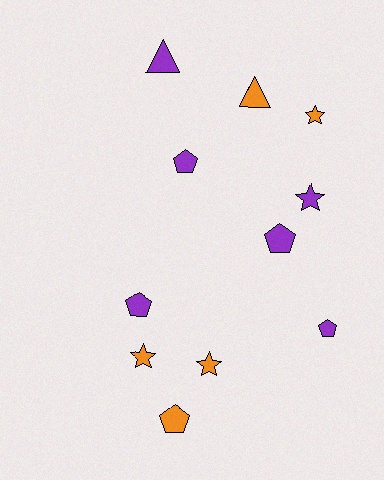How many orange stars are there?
There are 3 orange stars.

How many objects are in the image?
There are 11 objects.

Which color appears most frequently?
Purple, with 6 objects.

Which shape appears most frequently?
Pentagon, with 5 objects.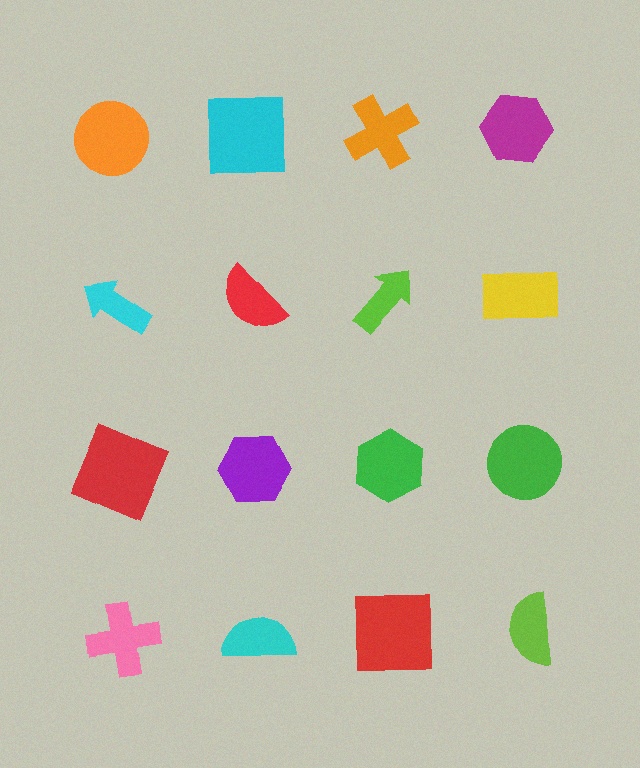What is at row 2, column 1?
A cyan arrow.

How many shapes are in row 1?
4 shapes.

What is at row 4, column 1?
A pink cross.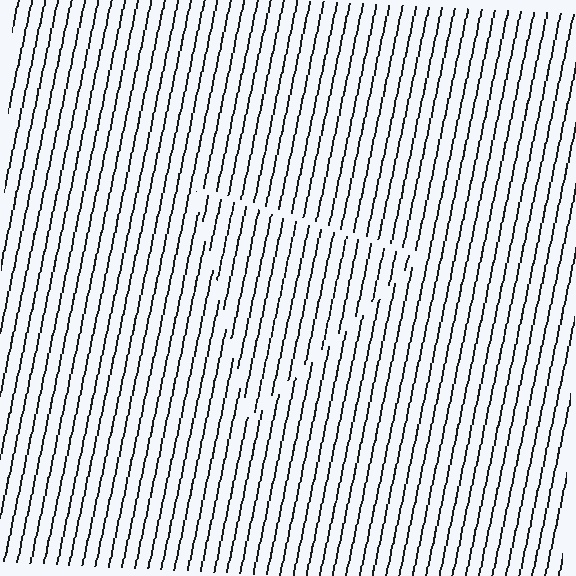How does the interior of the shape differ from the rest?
The interior of the shape contains the same grating, shifted by half a period — the contour is defined by the phase discontinuity where line-ends from the inner and outer gratings abut.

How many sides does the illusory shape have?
3 sides — the line-ends trace a triangle.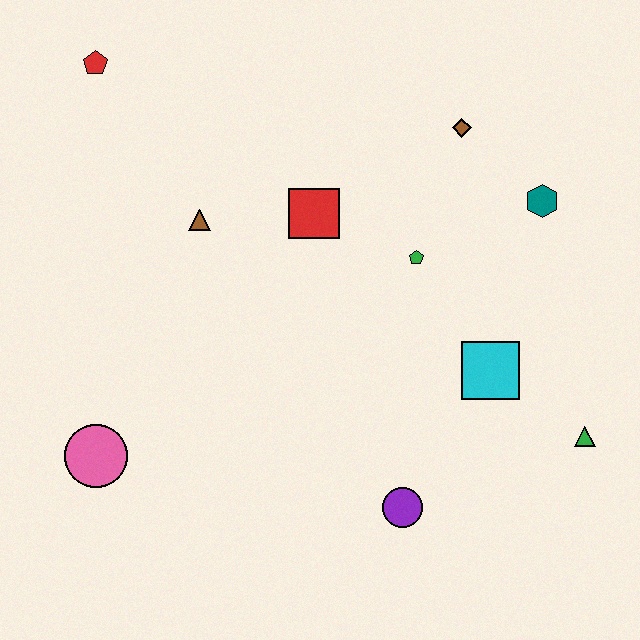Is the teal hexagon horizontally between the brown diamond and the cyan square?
No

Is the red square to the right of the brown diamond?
No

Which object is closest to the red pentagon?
The brown triangle is closest to the red pentagon.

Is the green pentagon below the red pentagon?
Yes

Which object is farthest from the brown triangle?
The green triangle is farthest from the brown triangle.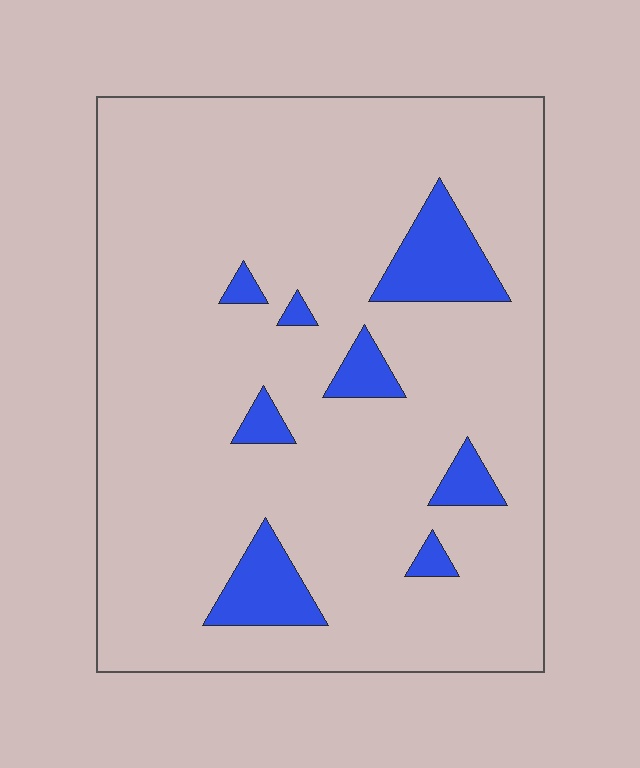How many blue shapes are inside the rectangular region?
8.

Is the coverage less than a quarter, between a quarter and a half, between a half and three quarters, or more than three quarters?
Less than a quarter.